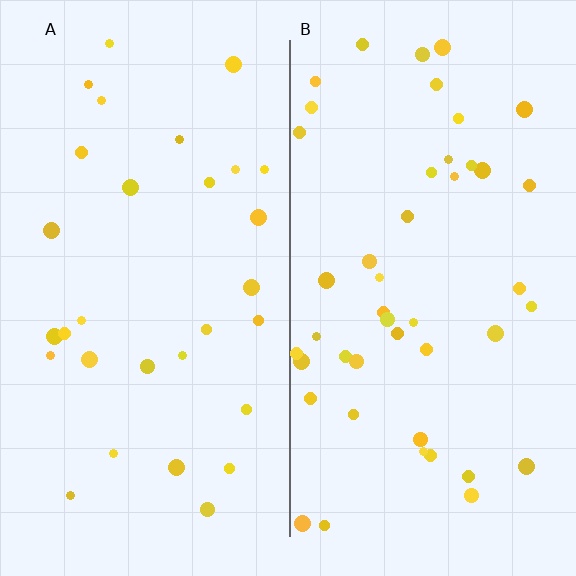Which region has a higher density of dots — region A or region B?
B (the right).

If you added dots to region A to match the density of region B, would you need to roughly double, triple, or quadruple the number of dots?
Approximately double.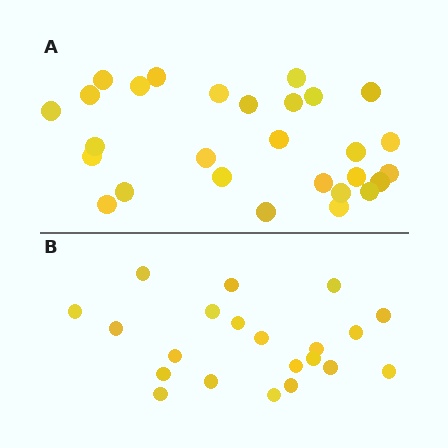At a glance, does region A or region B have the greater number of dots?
Region A (the top region) has more dots.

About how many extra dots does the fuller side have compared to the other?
Region A has roughly 8 or so more dots than region B.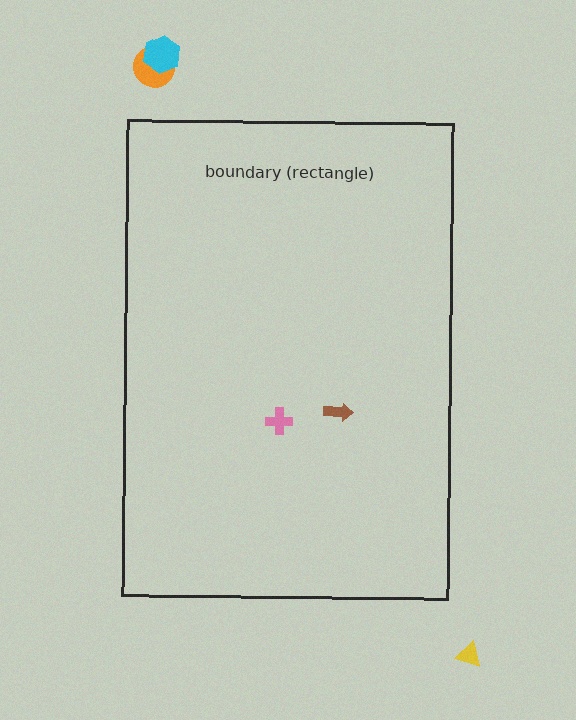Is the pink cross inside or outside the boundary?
Inside.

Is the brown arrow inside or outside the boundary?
Inside.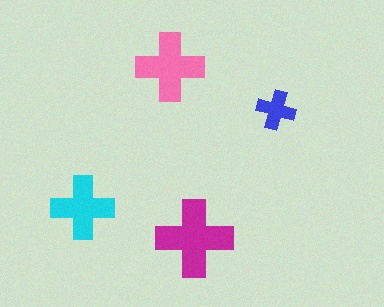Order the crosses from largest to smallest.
the magenta one, the pink one, the cyan one, the blue one.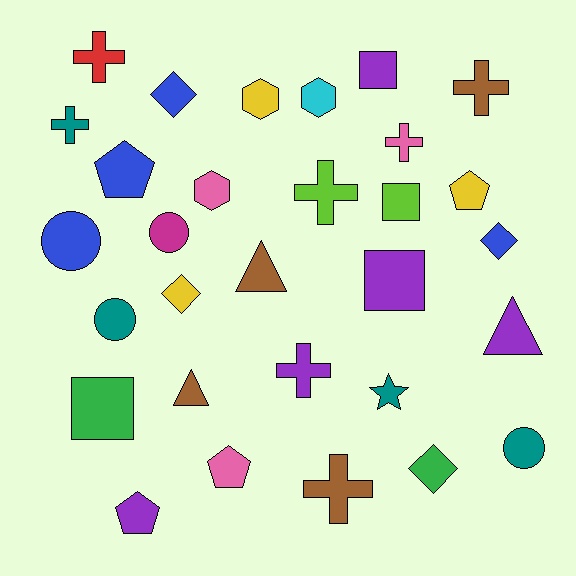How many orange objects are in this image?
There are no orange objects.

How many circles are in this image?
There are 4 circles.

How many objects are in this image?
There are 30 objects.